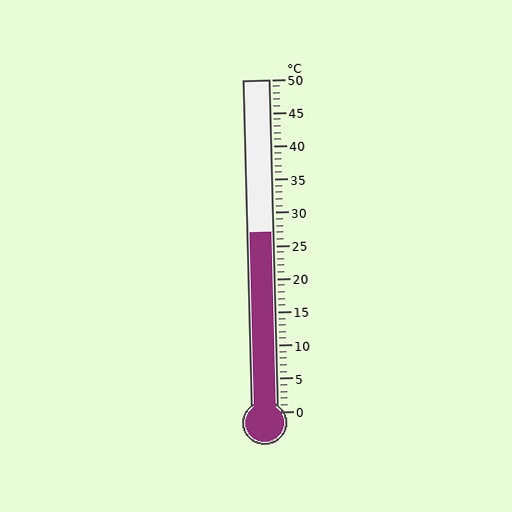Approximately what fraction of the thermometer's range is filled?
The thermometer is filled to approximately 55% of its range.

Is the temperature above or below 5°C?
The temperature is above 5°C.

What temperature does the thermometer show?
The thermometer shows approximately 27°C.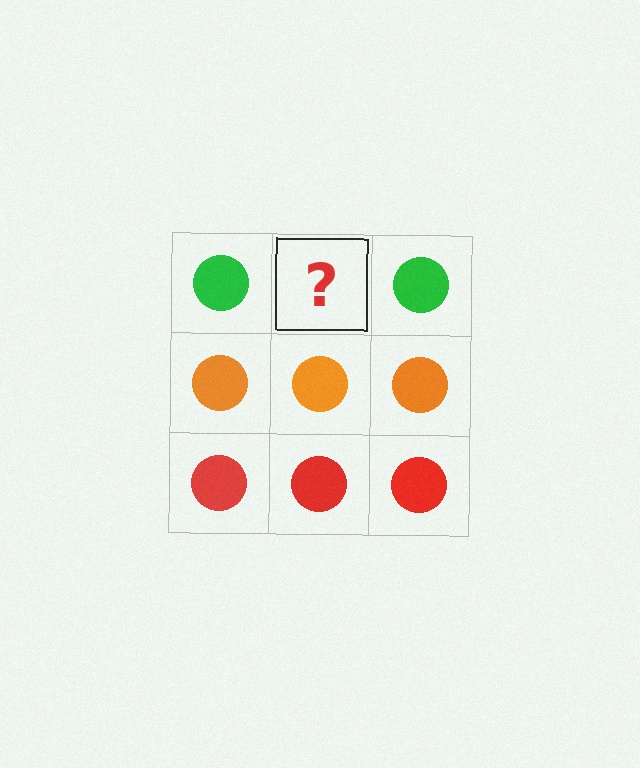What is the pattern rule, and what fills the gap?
The rule is that each row has a consistent color. The gap should be filled with a green circle.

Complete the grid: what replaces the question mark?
The question mark should be replaced with a green circle.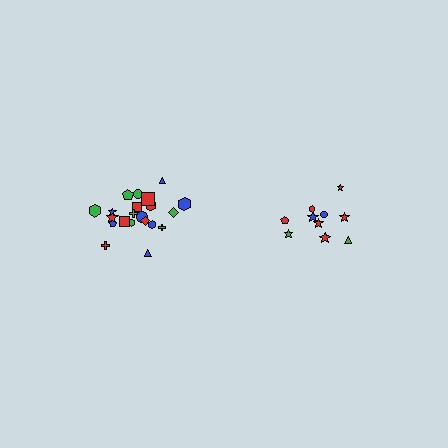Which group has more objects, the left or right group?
The left group.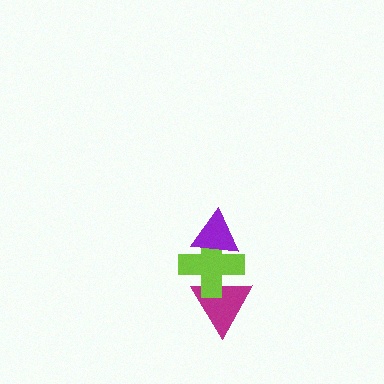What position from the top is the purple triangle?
The purple triangle is 1st from the top.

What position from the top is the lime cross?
The lime cross is 2nd from the top.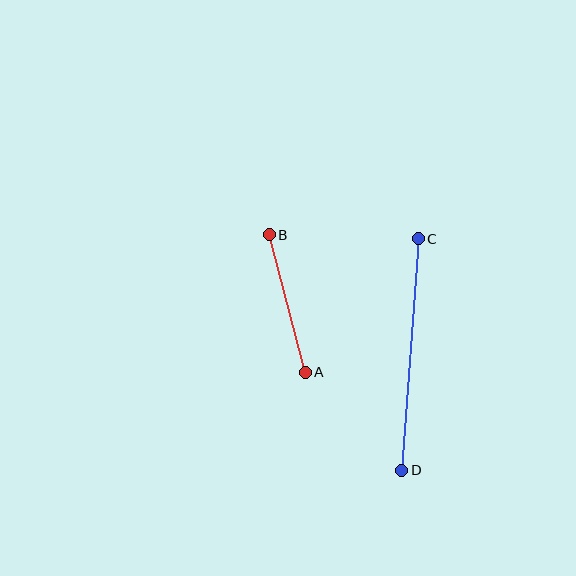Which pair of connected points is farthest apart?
Points C and D are farthest apart.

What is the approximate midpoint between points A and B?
The midpoint is at approximately (287, 303) pixels.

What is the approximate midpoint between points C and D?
The midpoint is at approximately (410, 355) pixels.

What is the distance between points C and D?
The distance is approximately 232 pixels.